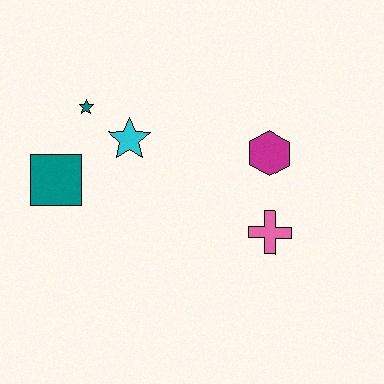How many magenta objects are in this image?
There is 1 magenta object.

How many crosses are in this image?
There is 1 cross.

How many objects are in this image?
There are 5 objects.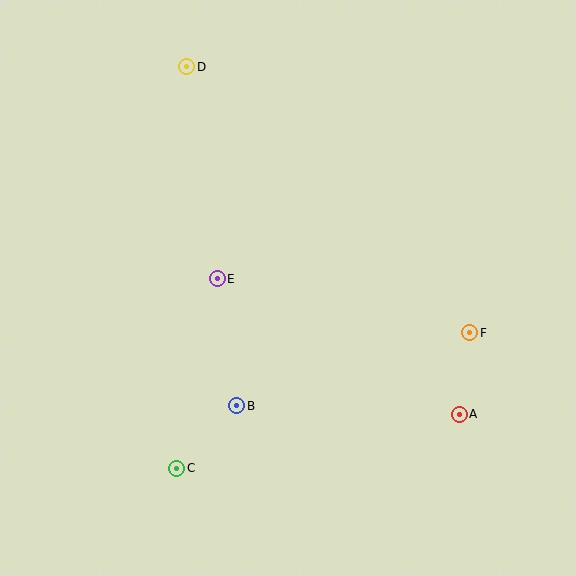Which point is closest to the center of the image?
Point E at (217, 279) is closest to the center.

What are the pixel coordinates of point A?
Point A is at (459, 414).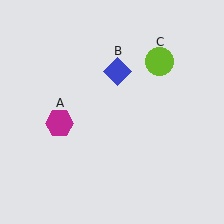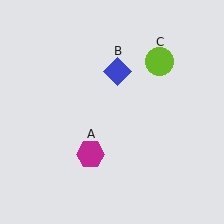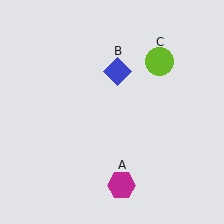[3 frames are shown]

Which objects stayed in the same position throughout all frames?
Blue diamond (object B) and lime circle (object C) remained stationary.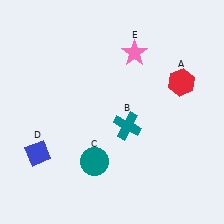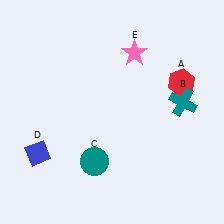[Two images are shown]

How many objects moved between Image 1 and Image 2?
1 object moved between the two images.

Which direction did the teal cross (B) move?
The teal cross (B) moved right.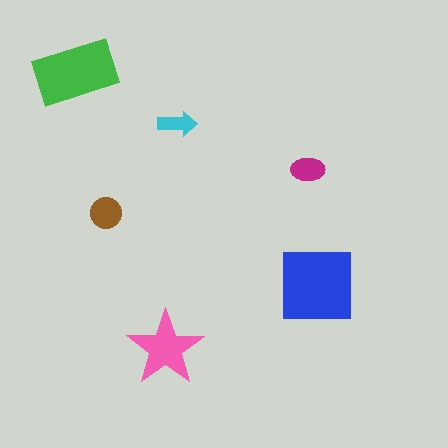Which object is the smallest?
The cyan arrow.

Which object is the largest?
The blue square.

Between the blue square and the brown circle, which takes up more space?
The blue square.